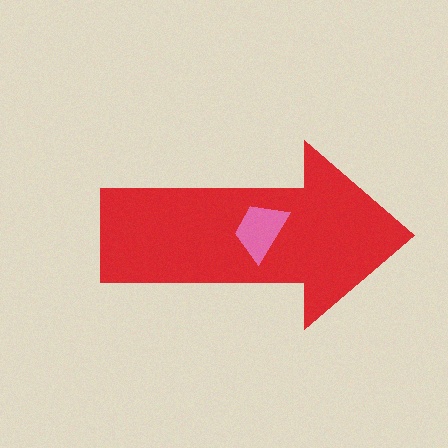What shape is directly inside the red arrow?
The pink trapezoid.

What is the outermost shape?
The red arrow.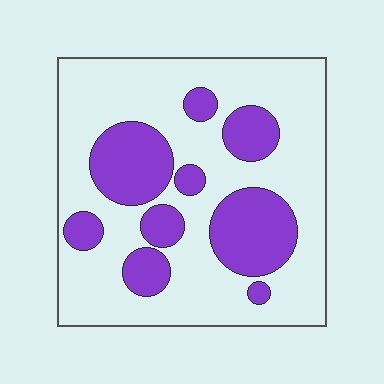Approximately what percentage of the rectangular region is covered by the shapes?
Approximately 30%.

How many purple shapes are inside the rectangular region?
9.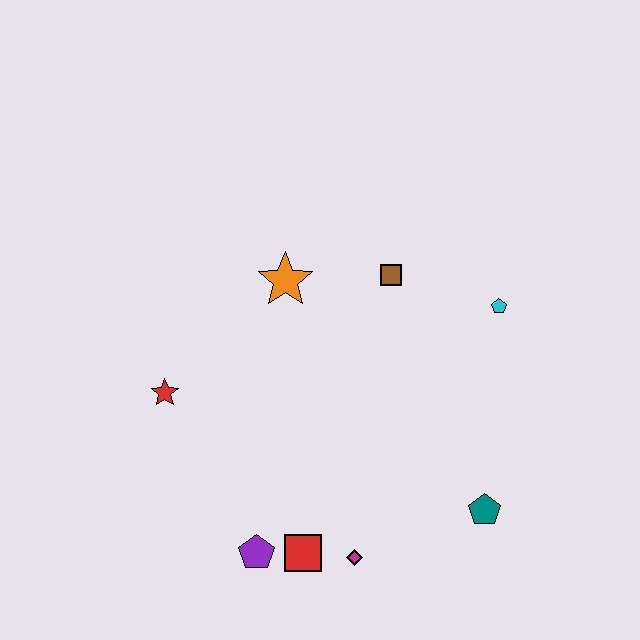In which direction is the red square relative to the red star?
The red square is below the red star.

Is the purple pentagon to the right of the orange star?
No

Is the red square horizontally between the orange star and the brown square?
Yes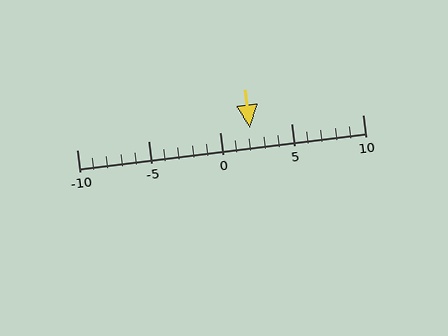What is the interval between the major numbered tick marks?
The major tick marks are spaced 5 units apart.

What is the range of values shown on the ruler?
The ruler shows values from -10 to 10.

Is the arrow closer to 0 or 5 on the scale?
The arrow is closer to 0.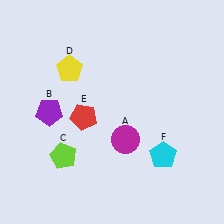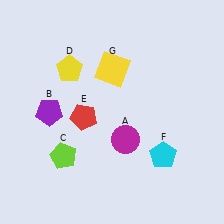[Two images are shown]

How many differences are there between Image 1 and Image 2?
There is 1 difference between the two images.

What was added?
A yellow square (G) was added in Image 2.